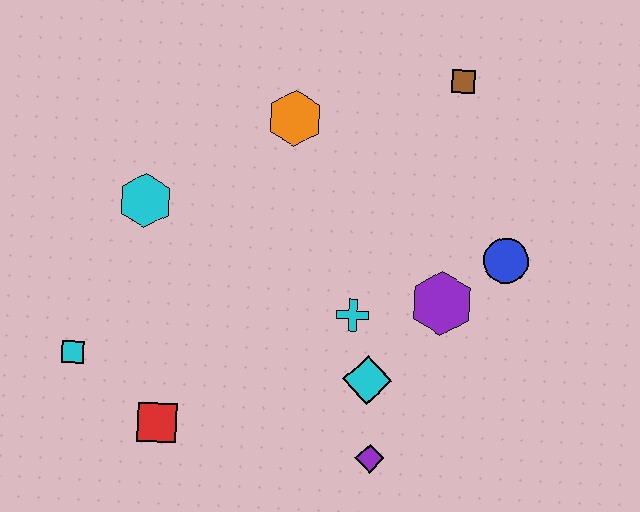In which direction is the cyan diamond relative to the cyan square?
The cyan diamond is to the right of the cyan square.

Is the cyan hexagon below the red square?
No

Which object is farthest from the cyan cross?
The cyan square is farthest from the cyan cross.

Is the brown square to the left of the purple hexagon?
No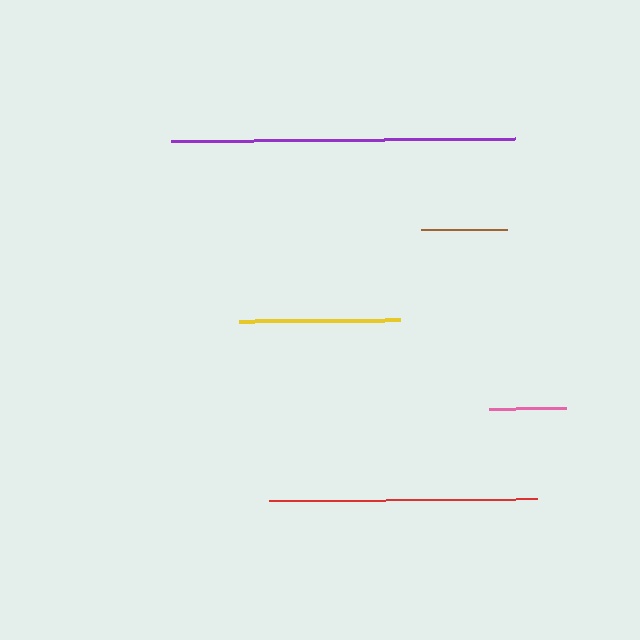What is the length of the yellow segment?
The yellow segment is approximately 161 pixels long.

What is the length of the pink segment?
The pink segment is approximately 77 pixels long.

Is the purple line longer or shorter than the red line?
The purple line is longer than the red line.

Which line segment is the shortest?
The pink line is the shortest at approximately 77 pixels.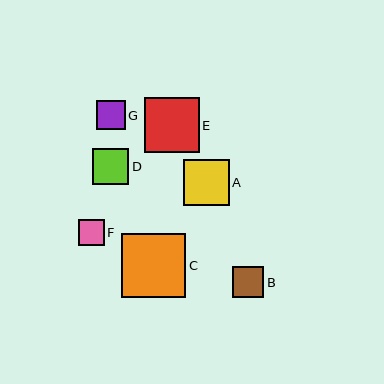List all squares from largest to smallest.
From largest to smallest: C, E, A, D, B, G, F.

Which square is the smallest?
Square F is the smallest with a size of approximately 26 pixels.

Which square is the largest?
Square C is the largest with a size of approximately 64 pixels.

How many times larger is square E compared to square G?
Square E is approximately 1.9 times the size of square G.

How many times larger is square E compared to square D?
Square E is approximately 1.5 times the size of square D.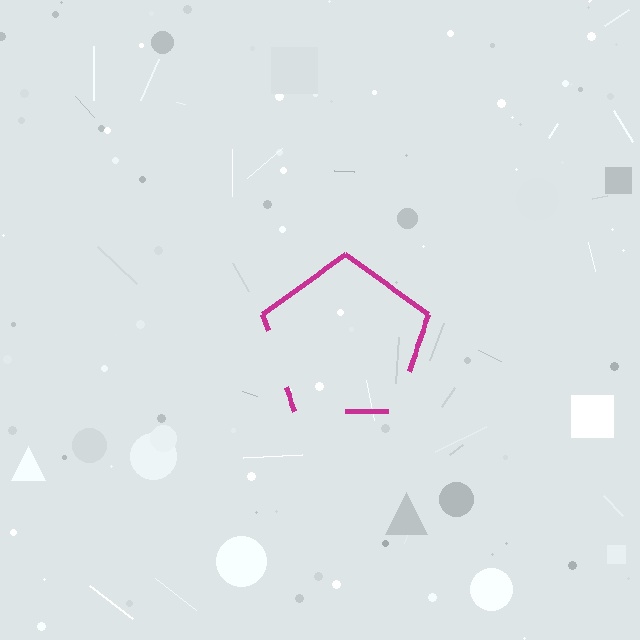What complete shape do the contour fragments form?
The contour fragments form a pentagon.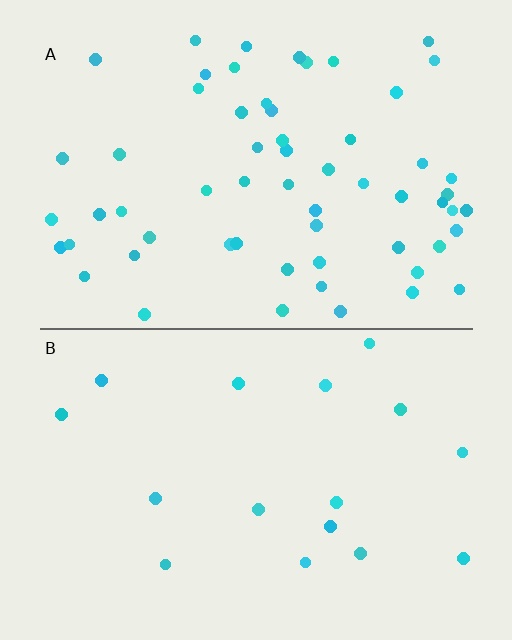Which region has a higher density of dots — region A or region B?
A (the top).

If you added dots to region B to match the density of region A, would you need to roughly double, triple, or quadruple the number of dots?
Approximately quadruple.